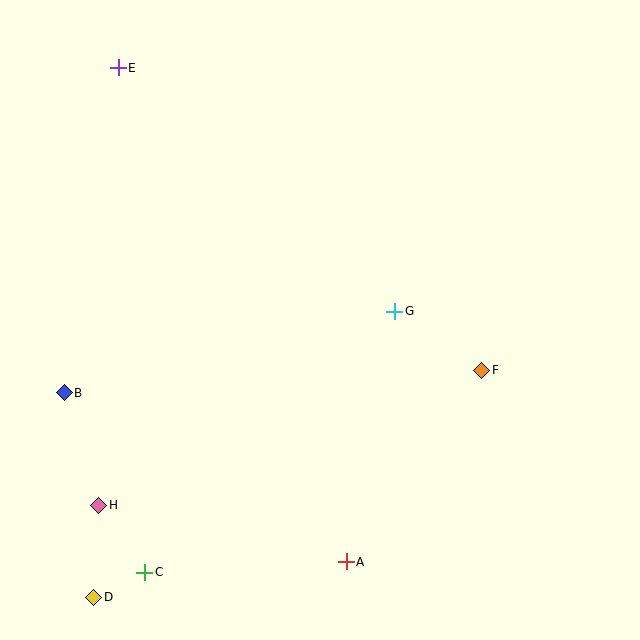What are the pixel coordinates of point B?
Point B is at (64, 393).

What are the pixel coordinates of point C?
Point C is at (145, 572).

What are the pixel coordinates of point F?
Point F is at (482, 370).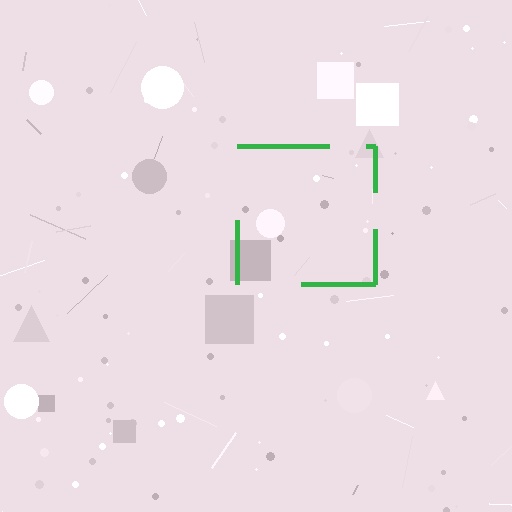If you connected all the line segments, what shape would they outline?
They would outline a square.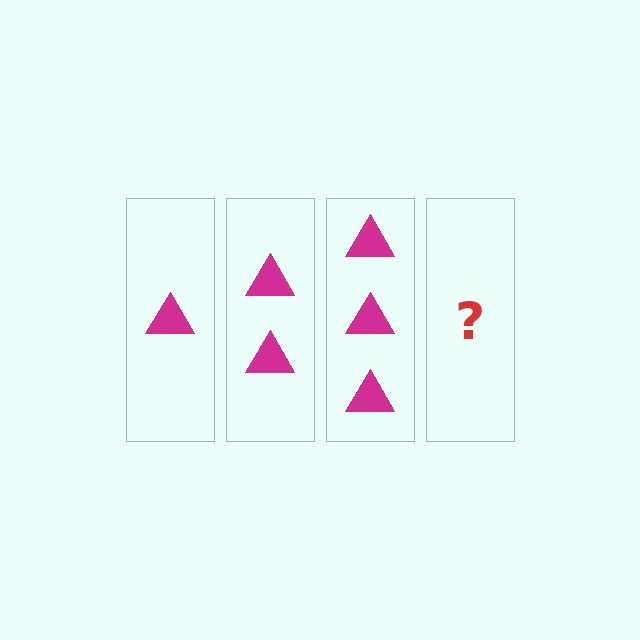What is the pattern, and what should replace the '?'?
The pattern is that each step adds one more triangle. The '?' should be 4 triangles.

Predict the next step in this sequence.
The next step is 4 triangles.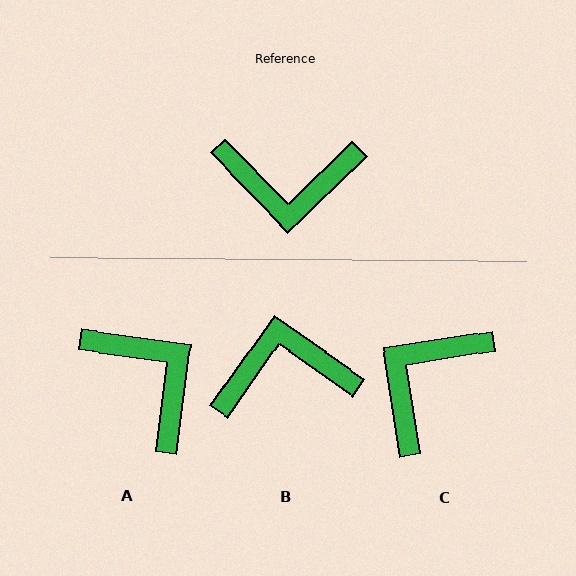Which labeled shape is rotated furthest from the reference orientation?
B, about 169 degrees away.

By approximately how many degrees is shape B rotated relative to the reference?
Approximately 169 degrees clockwise.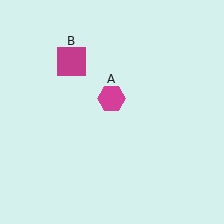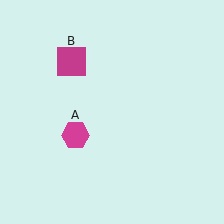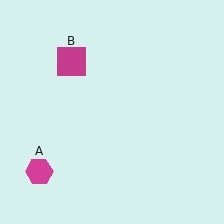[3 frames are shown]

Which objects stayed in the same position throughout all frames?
Magenta square (object B) remained stationary.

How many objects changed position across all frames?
1 object changed position: magenta hexagon (object A).